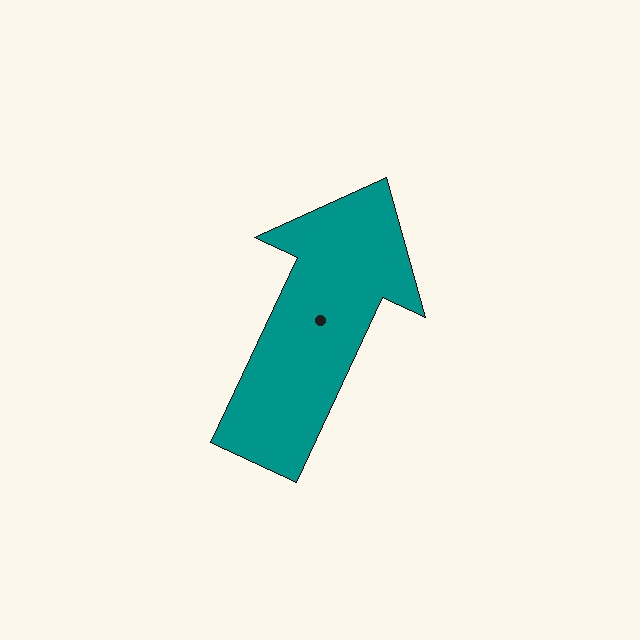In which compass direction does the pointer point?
Northeast.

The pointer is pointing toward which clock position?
Roughly 1 o'clock.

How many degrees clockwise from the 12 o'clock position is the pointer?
Approximately 25 degrees.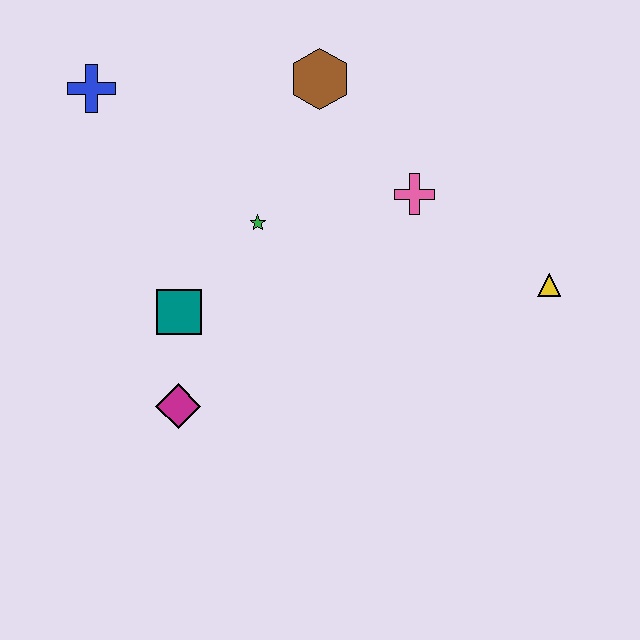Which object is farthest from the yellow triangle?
The blue cross is farthest from the yellow triangle.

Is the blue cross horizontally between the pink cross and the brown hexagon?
No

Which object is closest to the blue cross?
The green star is closest to the blue cross.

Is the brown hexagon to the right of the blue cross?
Yes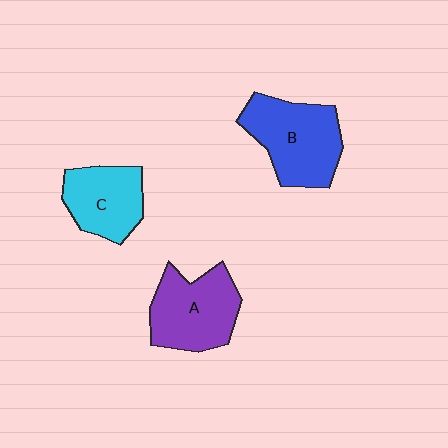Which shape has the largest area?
Shape B (blue).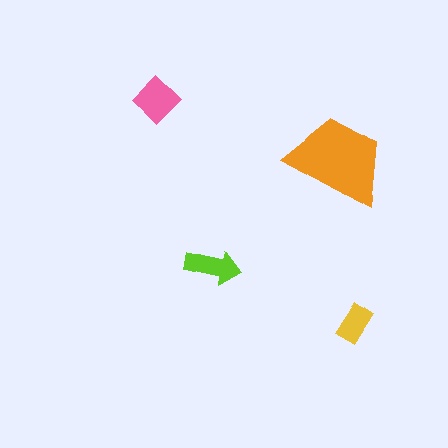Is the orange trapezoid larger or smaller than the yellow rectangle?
Larger.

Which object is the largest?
The orange trapezoid.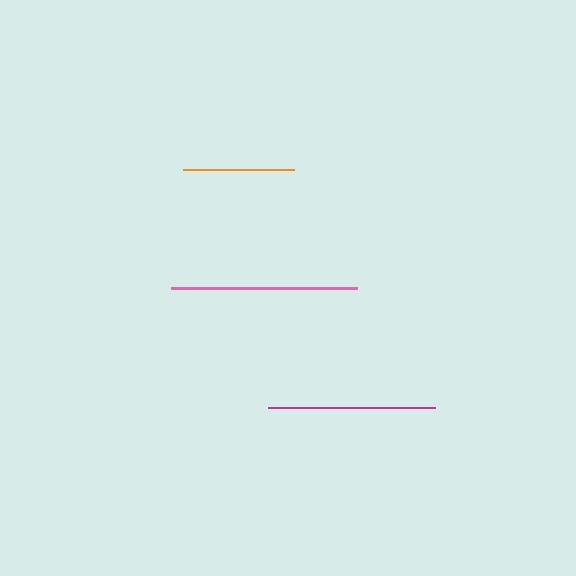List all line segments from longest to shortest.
From longest to shortest: pink, magenta, orange.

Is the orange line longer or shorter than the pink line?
The pink line is longer than the orange line.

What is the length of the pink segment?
The pink segment is approximately 186 pixels long.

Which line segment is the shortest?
The orange line is the shortest at approximately 111 pixels.